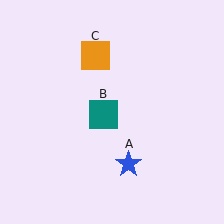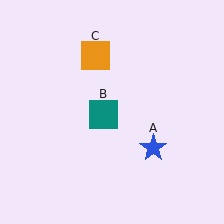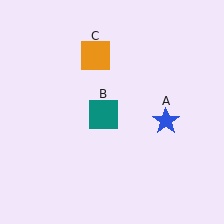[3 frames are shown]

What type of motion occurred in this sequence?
The blue star (object A) rotated counterclockwise around the center of the scene.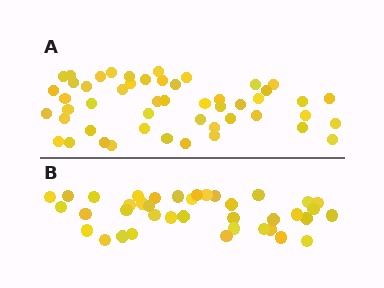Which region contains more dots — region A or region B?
Region A (the top region) has more dots.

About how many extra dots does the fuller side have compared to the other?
Region A has roughly 12 or so more dots than region B.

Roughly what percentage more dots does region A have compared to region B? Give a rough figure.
About 30% more.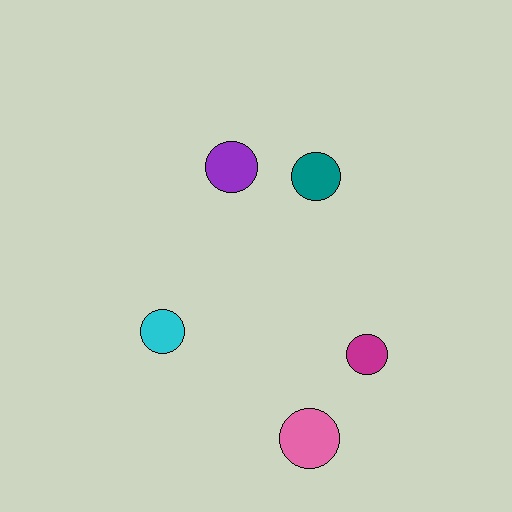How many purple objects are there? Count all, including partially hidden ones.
There is 1 purple object.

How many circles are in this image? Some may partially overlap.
There are 5 circles.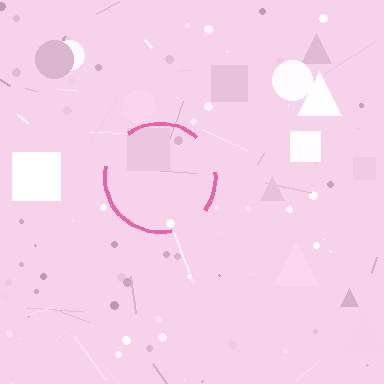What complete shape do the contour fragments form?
The contour fragments form a circle.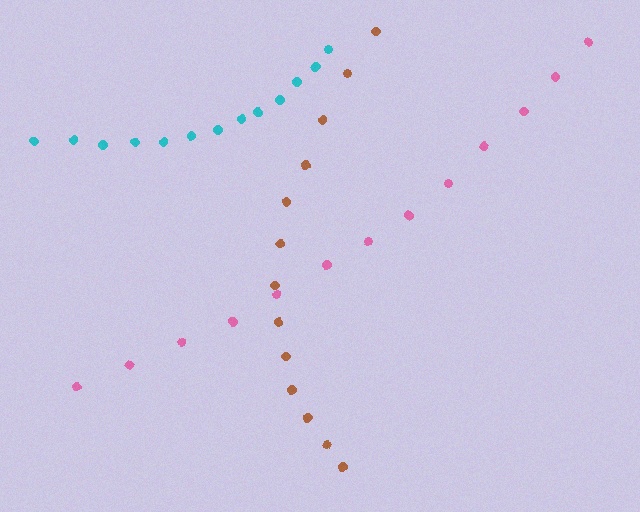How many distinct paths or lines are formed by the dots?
There are 3 distinct paths.